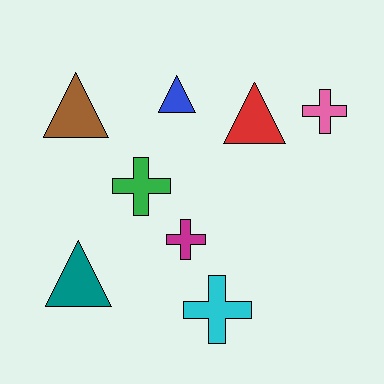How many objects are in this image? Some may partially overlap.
There are 8 objects.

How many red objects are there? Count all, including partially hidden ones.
There is 1 red object.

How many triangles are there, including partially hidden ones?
There are 4 triangles.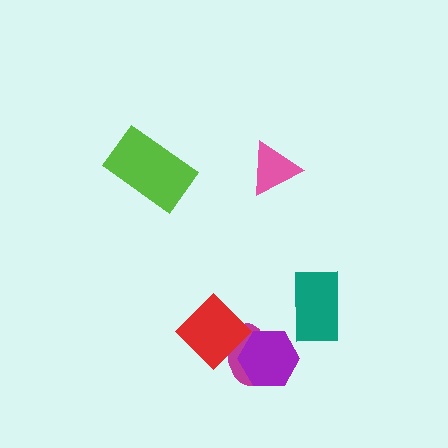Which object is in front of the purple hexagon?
The red diamond is in front of the purple hexagon.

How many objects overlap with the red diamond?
2 objects overlap with the red diamond.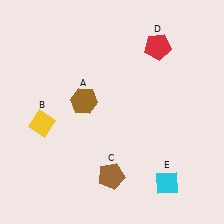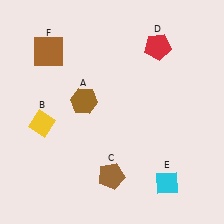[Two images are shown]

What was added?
A brown square (F) was added in Image 2.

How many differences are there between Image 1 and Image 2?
There is 1 difference between the two images.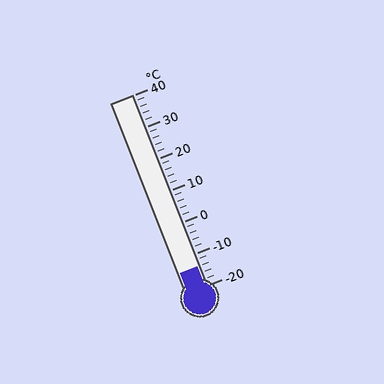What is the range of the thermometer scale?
The thermometer scale ranges from -20°C to 40°C.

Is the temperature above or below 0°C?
The temperature is below 0°C.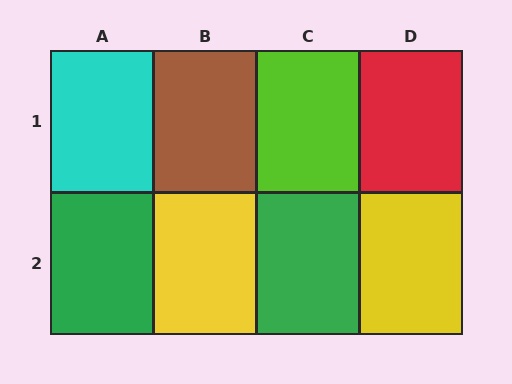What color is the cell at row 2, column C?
Green.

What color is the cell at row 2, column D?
Yellow.